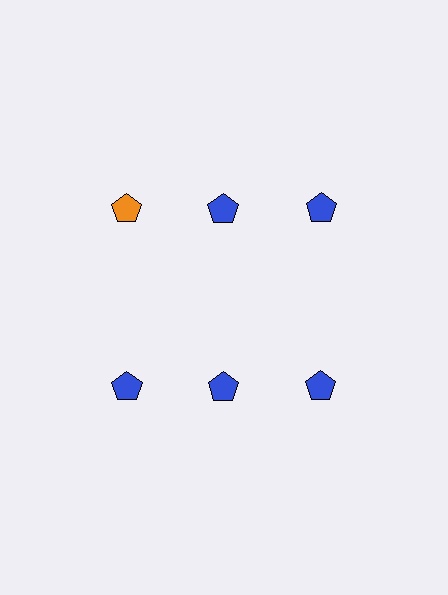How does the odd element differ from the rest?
It has a different color: orange instead of blue.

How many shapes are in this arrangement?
There are 6 shapes arranged in a grid pattern.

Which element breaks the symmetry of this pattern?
The orange pentagon in the top row, leftmost column breaks the symmetry. All other shapes are blue pentagons.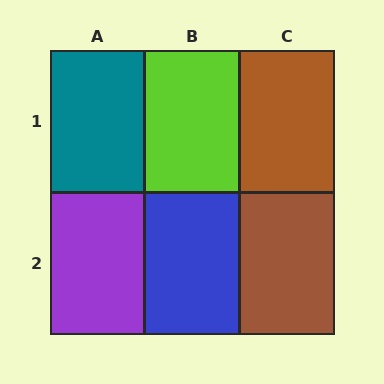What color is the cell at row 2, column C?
Brown.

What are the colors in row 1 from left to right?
Teal, lime, brown.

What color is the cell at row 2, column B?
Blue.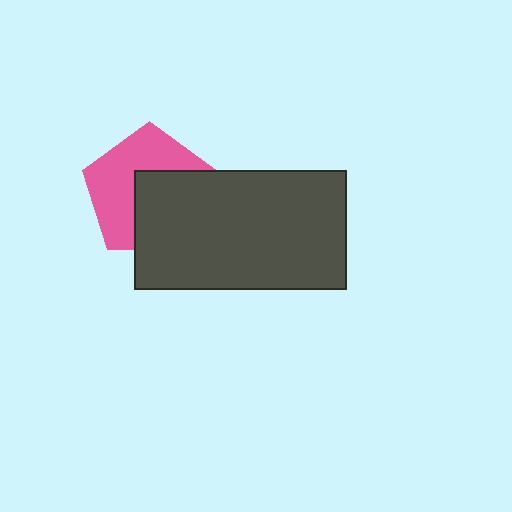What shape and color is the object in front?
The object in front is a dark gray rectangle.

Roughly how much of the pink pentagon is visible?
About half of it is visible (roughly 53%).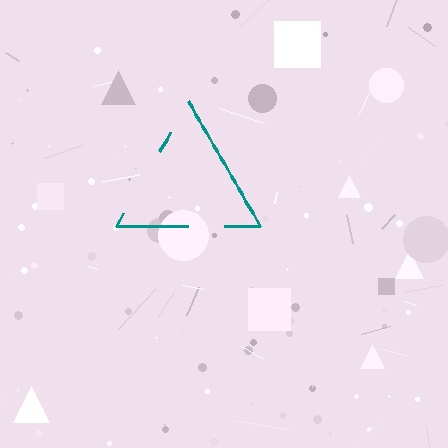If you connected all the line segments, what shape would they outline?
They would outline a triangle.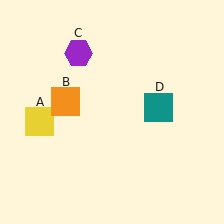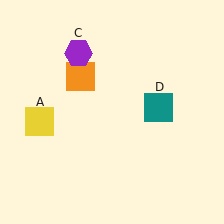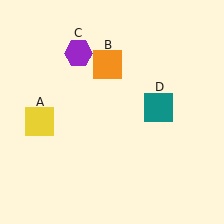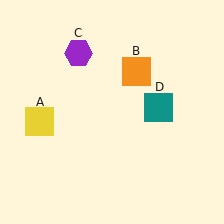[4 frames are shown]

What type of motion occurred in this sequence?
The orange square (object B) rotated clockwise around the center of the scene.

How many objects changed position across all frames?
1 object changed position: orange square (object B).